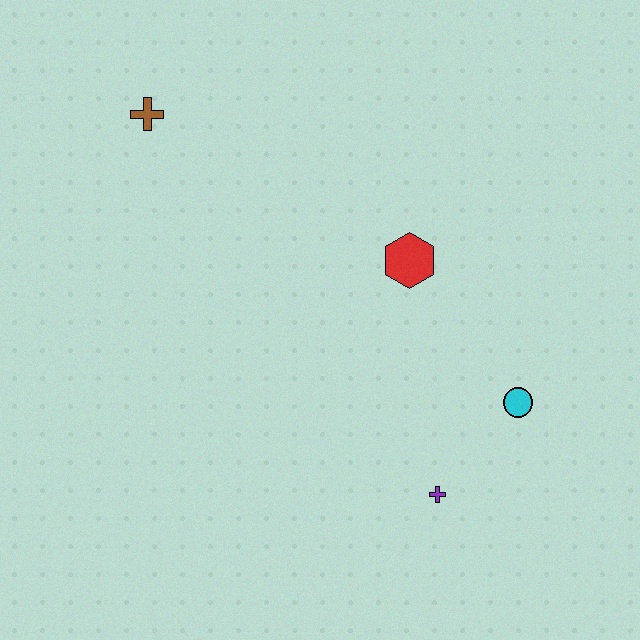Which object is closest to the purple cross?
The cyan circle is closest to the purple cross.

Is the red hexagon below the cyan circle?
No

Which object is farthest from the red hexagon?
The brown cross is farthest from the red hexagon.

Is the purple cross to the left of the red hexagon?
No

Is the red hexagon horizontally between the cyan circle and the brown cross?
Yes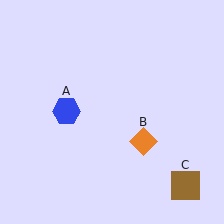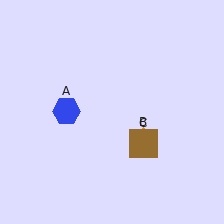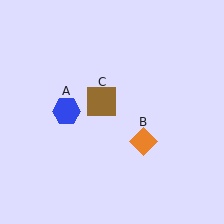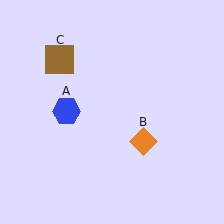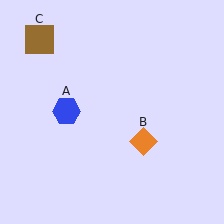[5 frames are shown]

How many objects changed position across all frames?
1 object changed position: brown square (object C).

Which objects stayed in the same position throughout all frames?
Blue hexagon (object A) and orange diamond (object B) remained stationary.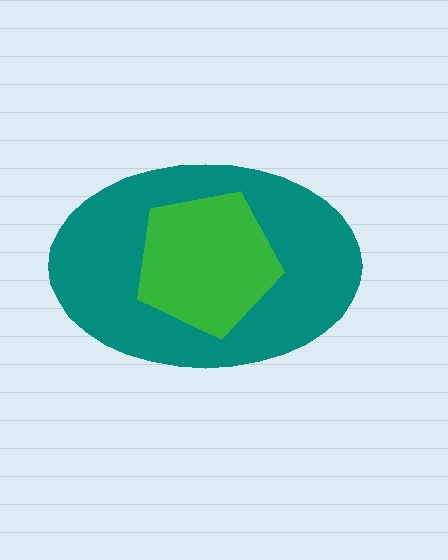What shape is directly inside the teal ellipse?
The green pentagon.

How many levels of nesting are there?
2.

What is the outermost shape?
The teal ellipse.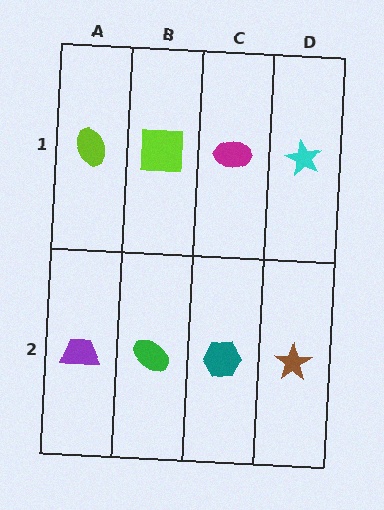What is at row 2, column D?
A brown star.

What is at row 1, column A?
A lime ellipse.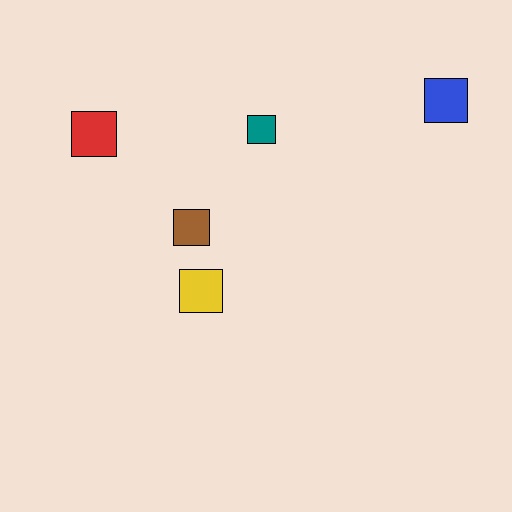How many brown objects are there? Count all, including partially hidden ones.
There is 1 brown object.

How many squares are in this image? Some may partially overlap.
There are 5 squares.